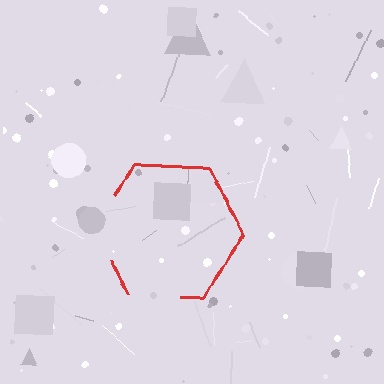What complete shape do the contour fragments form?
The contour fragments form a hexagon.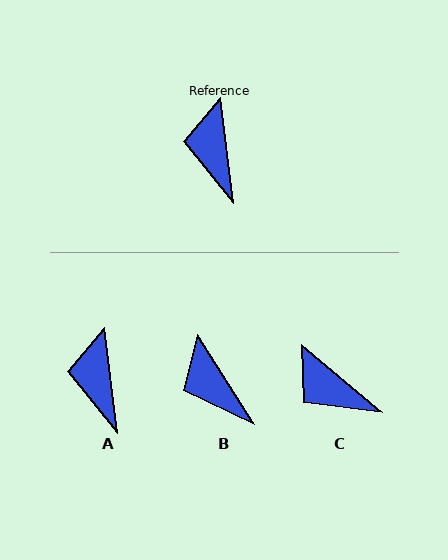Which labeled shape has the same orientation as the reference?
A.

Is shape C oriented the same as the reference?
No, it is off by about 43 degrees.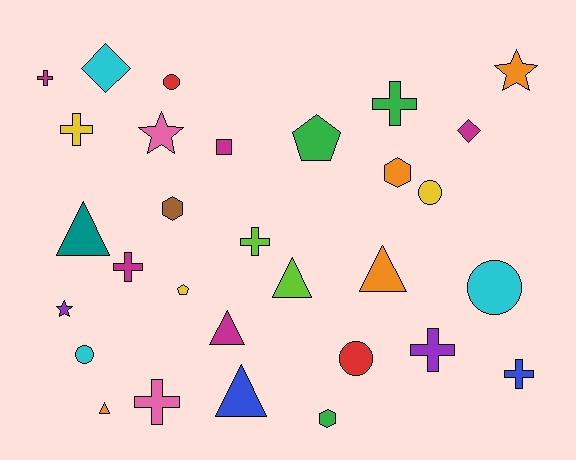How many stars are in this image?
There are 3 stars.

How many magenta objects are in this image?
There are 5 magenta objects.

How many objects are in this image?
There are 30 objects.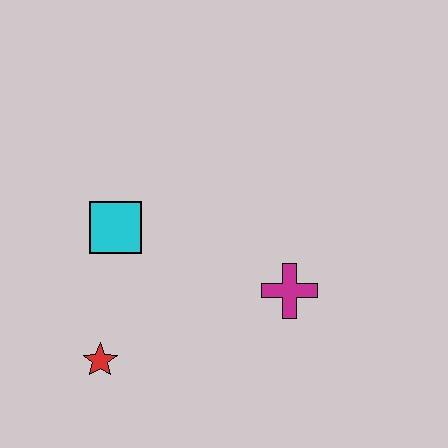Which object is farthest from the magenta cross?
The red star is farthest from the magenta cross.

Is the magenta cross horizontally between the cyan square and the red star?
No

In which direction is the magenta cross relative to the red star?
The magenta cross is to the right of the red star.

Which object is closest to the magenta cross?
The cyan square is closest to the magenta cross.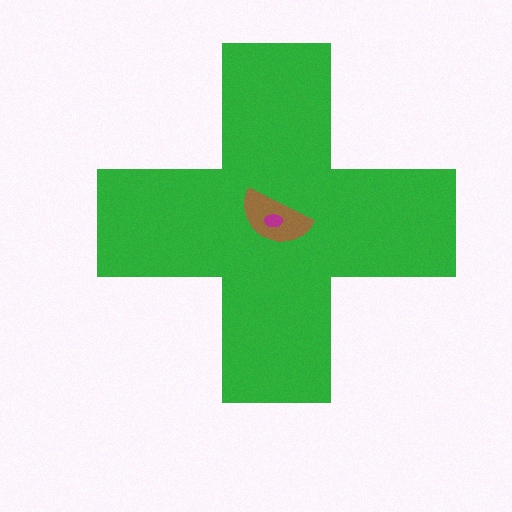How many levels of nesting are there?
3.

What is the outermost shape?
The green cross.